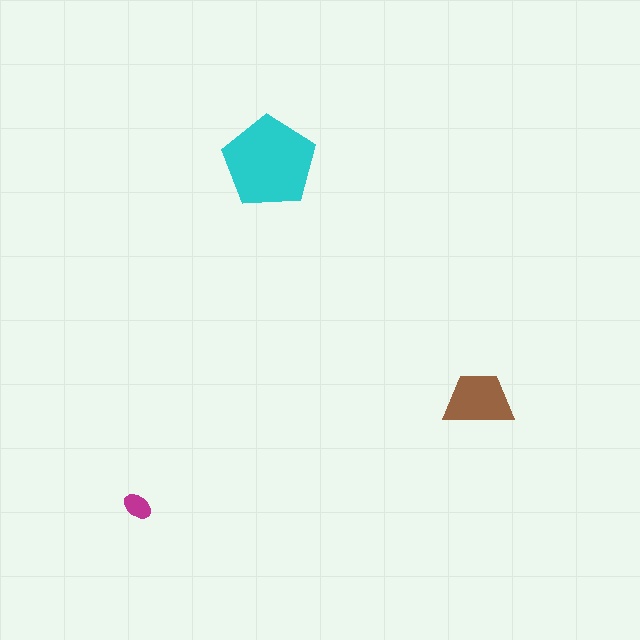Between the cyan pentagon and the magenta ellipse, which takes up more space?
The cyan pentagon.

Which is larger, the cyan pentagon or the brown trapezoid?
The cyan pentagon.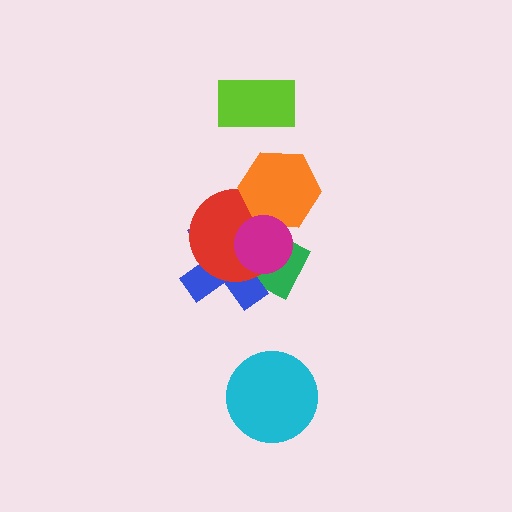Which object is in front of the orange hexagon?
The magenta circle is in front of the orange hexagon.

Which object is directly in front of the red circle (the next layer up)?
The orange hexagon is directly in front of the red circle.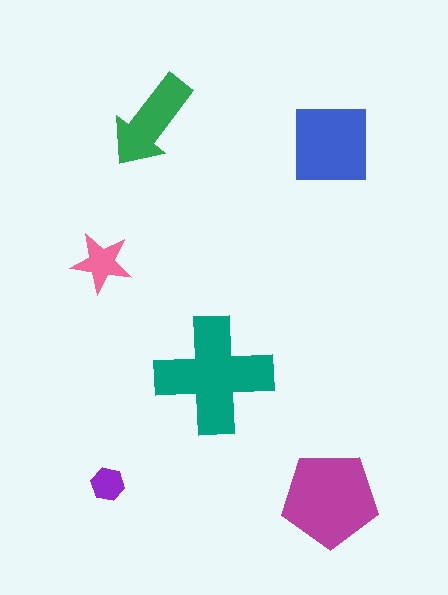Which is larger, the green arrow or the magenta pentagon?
The magenta pentagon.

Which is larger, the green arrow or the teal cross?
The teal cross.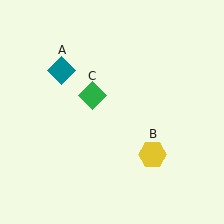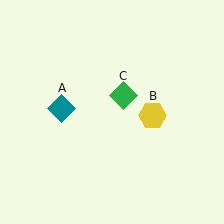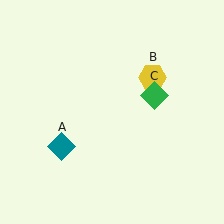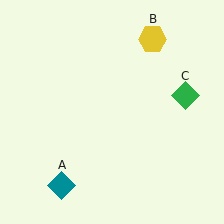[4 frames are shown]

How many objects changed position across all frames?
3 objects changed position: teal diamond (object A), yellow hexagon (object B), green diamond (object C).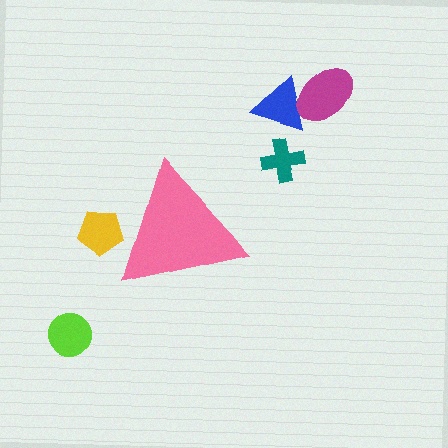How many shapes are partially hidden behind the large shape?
1 shape is partially hidden.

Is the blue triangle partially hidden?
No, the blue triangle is fully visible.